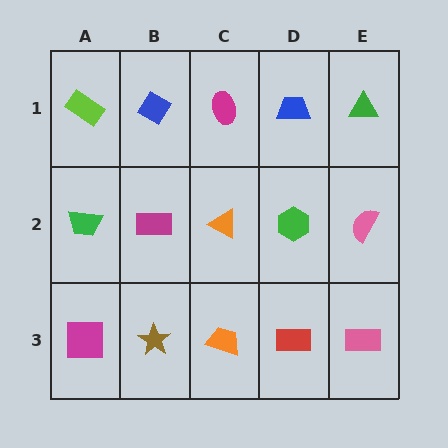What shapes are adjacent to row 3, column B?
A magenta rectangle (row 2, column B), a magenta square (row 3, column A), an orange trapezoid (row 3, column C).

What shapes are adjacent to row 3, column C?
An orange triangle (row 2, column C), a brown star (row 3, column B), a red rectangle (row 3, column D).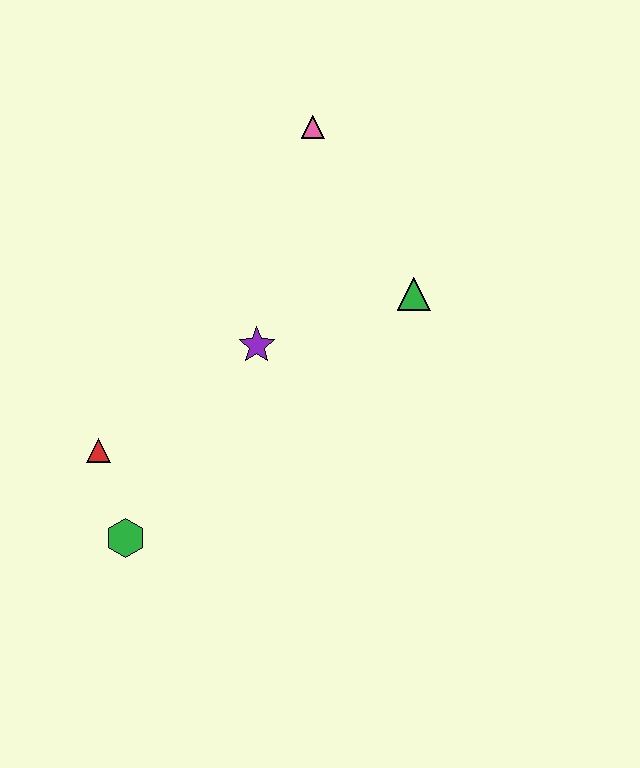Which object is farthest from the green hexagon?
The pink triangle is farthest from the green hexagon.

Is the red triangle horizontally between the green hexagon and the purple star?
No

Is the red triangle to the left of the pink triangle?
Yes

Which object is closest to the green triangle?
The purple star is closest to the green triangle.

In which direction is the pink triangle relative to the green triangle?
The pink triangle is above the green triangle.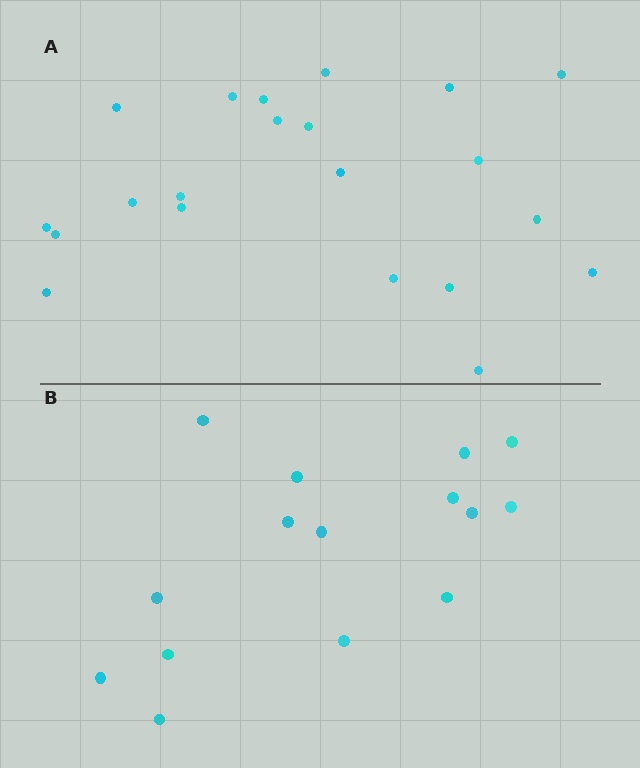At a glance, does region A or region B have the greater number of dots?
Region A (the top region) has more dots.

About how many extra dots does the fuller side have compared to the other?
Region A has about 6 more dots than region B.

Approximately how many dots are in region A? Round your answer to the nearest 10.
About 20 dots. (The exact count is 21, which rounds to 20.)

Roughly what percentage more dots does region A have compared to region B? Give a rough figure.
About 40% more.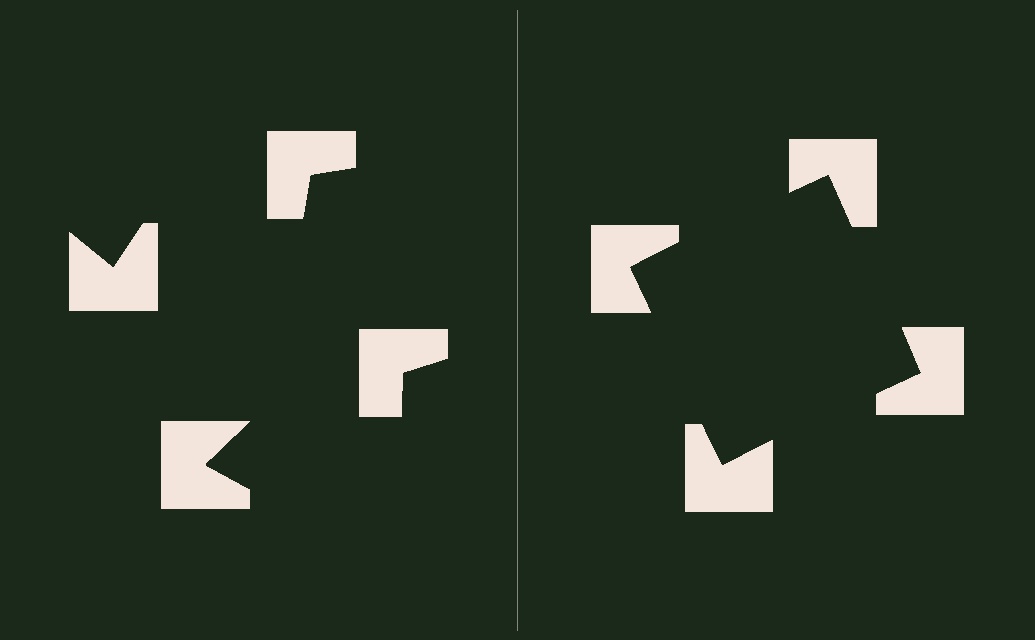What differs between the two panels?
The notched squares are positioned identically on both sides; only the wedge orientations differ. On the right they align to a square; on the left they are misaligned.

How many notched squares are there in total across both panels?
8 — 4 on each side.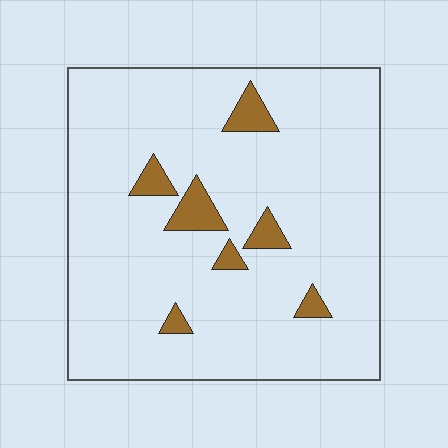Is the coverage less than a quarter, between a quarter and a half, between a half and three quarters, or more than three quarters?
Less than a quarter.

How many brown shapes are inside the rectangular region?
7.